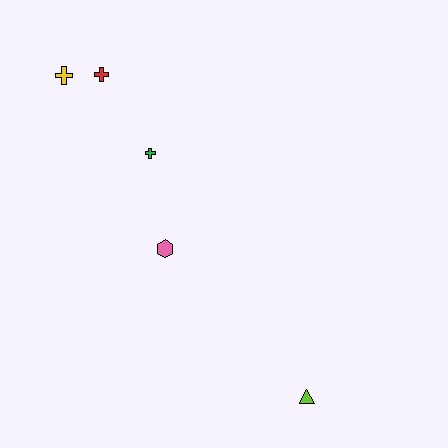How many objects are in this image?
There are 5 objects.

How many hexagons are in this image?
There is 1 hexagon.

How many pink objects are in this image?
There is 1 pink object.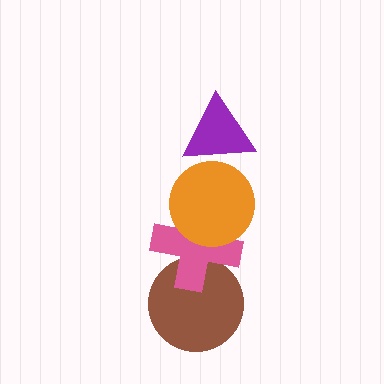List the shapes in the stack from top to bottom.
From top to bottom: the purple triangle, the orange circle, the pink cross, the brown circle.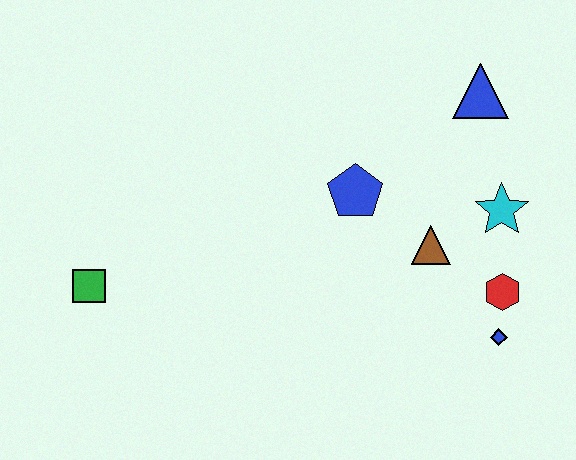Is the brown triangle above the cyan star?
No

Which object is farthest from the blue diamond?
The green square is farthest from the blue diamond.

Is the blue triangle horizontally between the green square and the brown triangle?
No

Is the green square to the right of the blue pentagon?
No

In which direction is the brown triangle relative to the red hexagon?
The brown triangle is to the left of the red hexagon.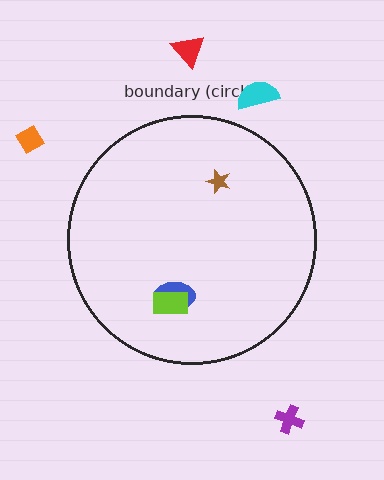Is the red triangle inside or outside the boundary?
Outside.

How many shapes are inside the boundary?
3 inside, 4 outside.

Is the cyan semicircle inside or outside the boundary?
Outside.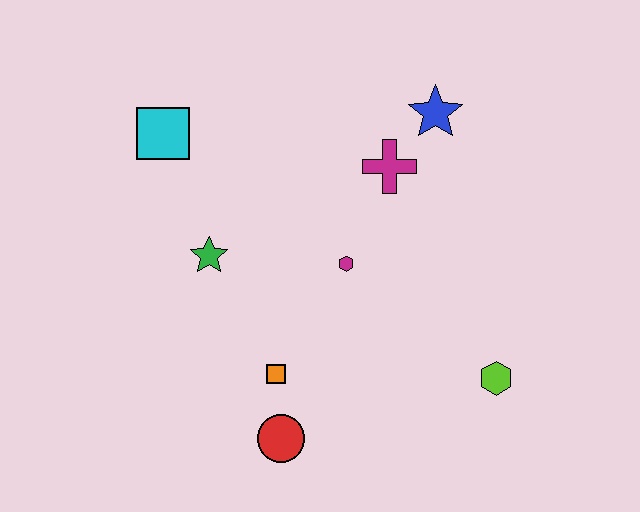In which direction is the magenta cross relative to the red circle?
The magenta cross is above the red circle.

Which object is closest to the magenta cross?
The blue star is closest to the magenta cross.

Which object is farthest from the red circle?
The blue star is farthest from the red circle.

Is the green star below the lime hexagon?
No